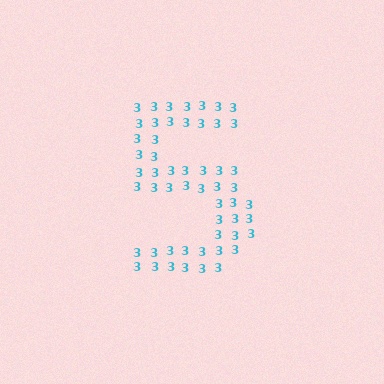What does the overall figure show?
The overall figure shows the digit 5.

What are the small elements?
The small elements are digit 3's.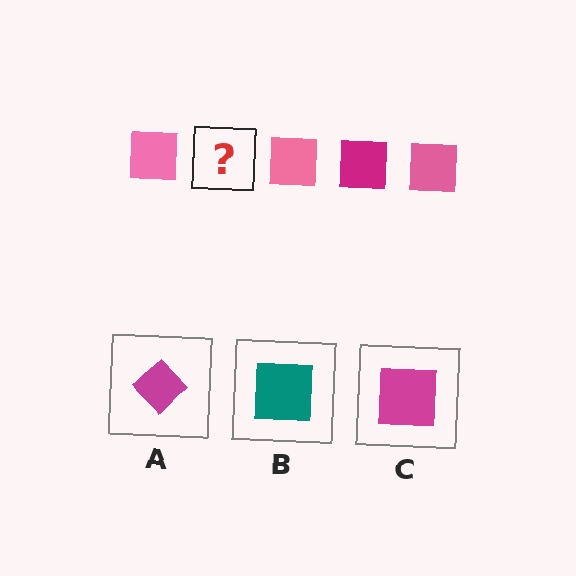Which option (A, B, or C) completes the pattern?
C.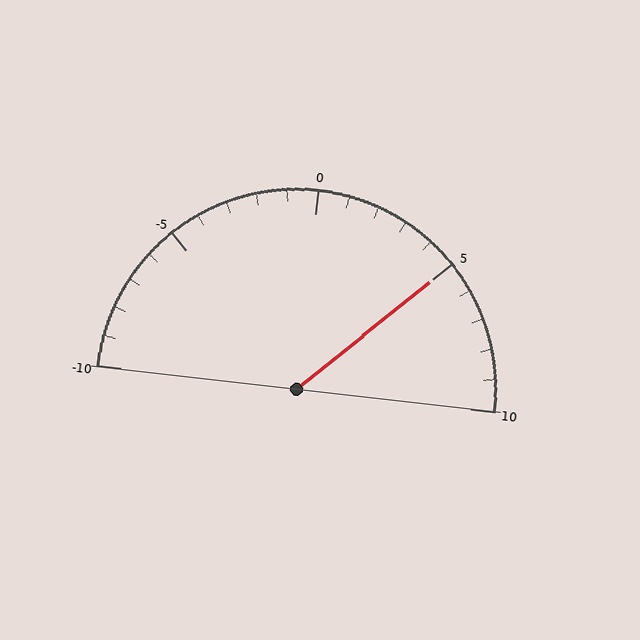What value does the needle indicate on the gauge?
The needle indicates approximately 5.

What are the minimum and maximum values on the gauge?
The gauge ranges from -10 to 10.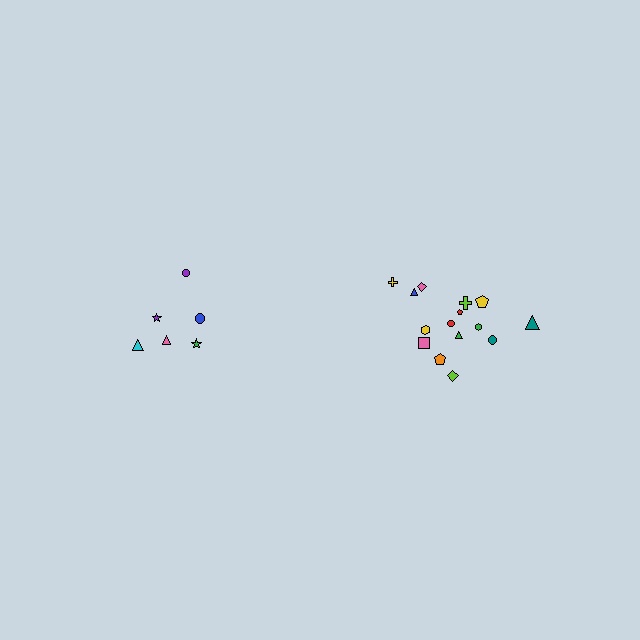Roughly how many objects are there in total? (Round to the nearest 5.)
Roughly 20 objects in total.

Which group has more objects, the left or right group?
The right group.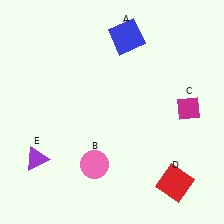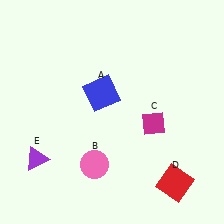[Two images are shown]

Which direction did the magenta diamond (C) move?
The magenta diamond (C) moved left.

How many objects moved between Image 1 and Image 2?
2 objects moved between the two images.